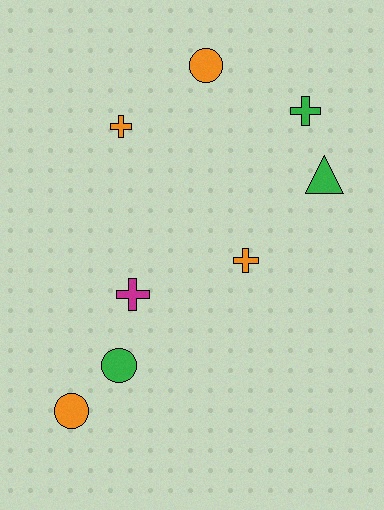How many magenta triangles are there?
There are no magenta triangles.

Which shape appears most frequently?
Cross, with 4 objects.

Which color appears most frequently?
Orange, with 4 objects.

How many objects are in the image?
There are 8 objects.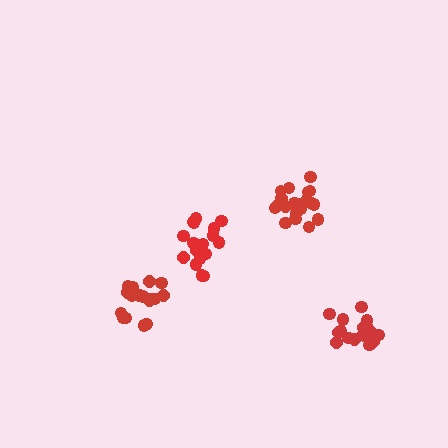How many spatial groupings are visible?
There are 4 spatial groupings.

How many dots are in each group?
Group 1: 19 dots, Group 2: 17 dots, Group 3: 20 dots, Group 4: 18 dots (74 total).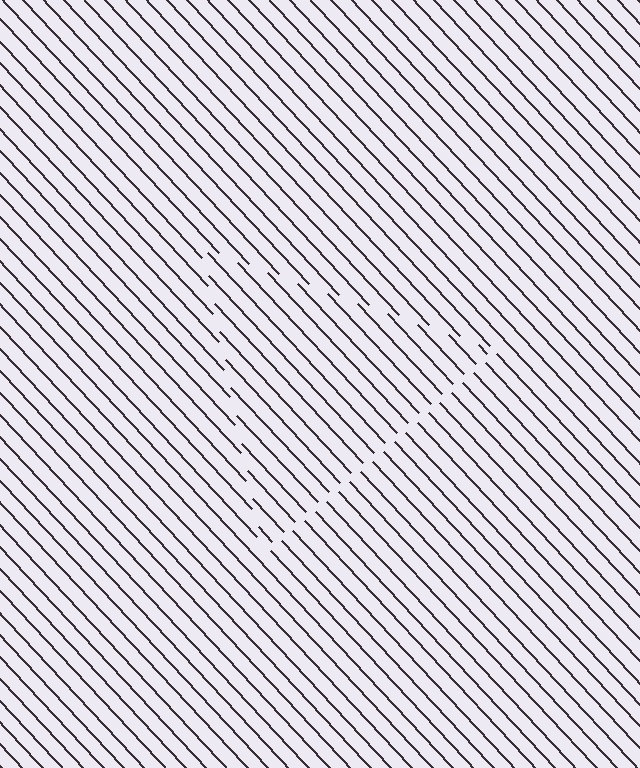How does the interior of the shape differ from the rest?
The interior of the shape contains the same grating, shifted by half a period — the contour is defined by the phase discontinuity where line-ends from the inner and outer gratings abut.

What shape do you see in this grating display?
An illusory triangle. The interior of the shape contains the same grating, shifted by half a period — the contour is defined by the phase discontinuity where line-ends from the inner and outer gratings abut.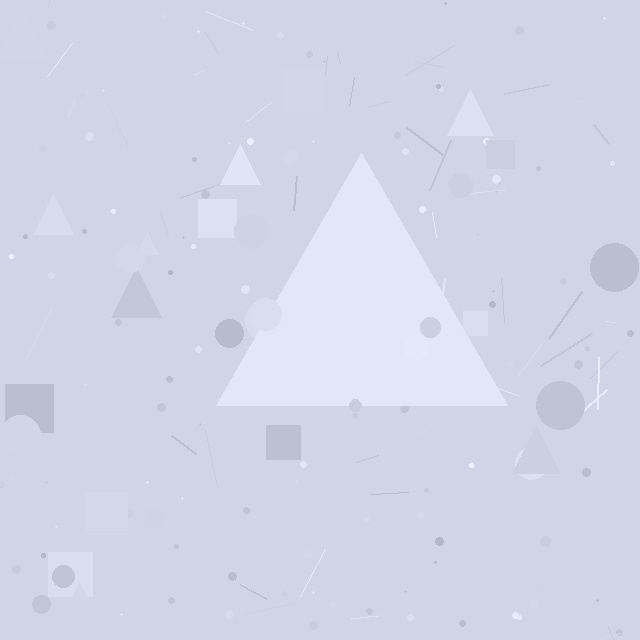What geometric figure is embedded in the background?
A triangle is embedded in the background.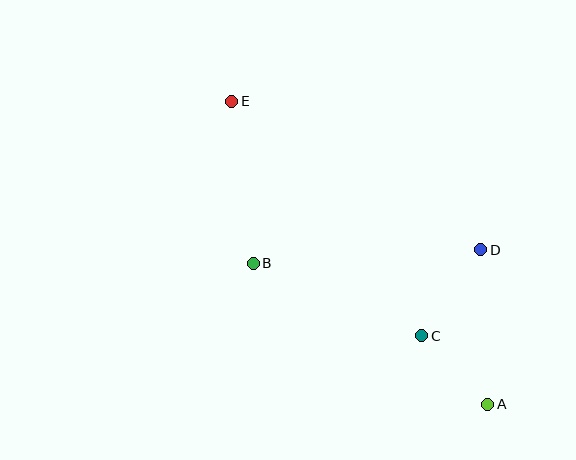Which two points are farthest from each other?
Points A and E are farthest from each other.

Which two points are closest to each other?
Points A and C are closest to each other.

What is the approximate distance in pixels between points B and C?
The distance between B and C is approximately 183 pixels.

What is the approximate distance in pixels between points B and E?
The distance between B and E is approximately 164 pixels.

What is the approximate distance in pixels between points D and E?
The distance between D and E is approximately 290 pixels.